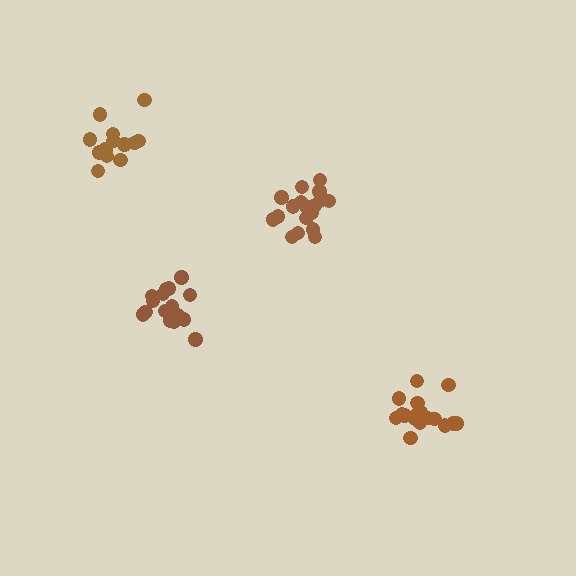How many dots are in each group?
Group 1: 18 dots, Group 2: 19 dots, Group 3: 16 dots, Group 4: 13 dots (66 total).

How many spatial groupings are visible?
There are 4 spatial groupings.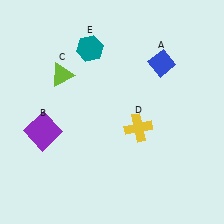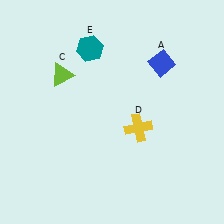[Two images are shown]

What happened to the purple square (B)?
The purple square (B) was removed in Image 2. It was in the bottom-left area of Image 1.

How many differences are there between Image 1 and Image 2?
There is 1 difference between the two images.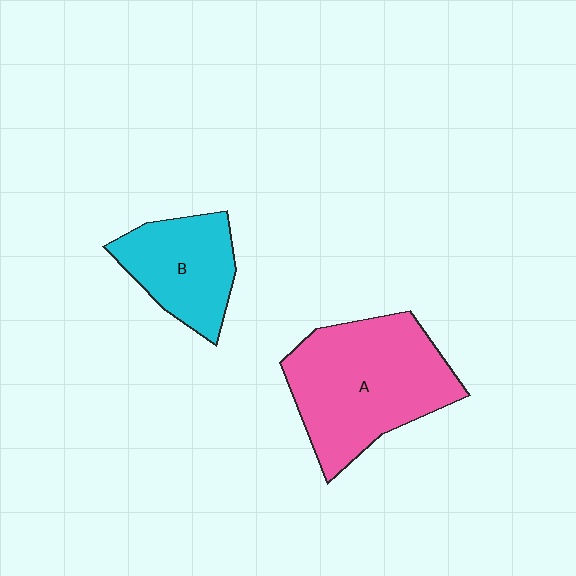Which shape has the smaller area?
Shape B (cyan).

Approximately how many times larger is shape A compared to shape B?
Approximately 1.7 times.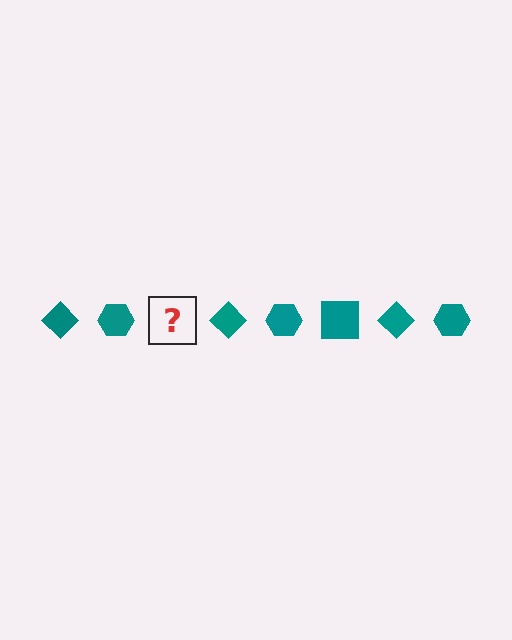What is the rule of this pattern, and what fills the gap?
The rule is that the pattern cycles through diamond, hexagon, square shapes in teal. The gap should be filled with a teal square.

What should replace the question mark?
The question mark should be replaced with a teal square.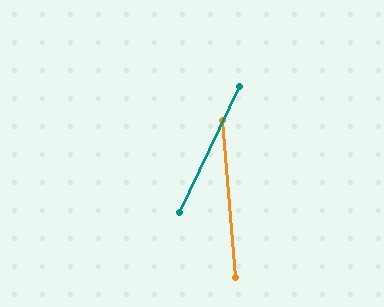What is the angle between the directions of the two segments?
Approximately 30 degrees.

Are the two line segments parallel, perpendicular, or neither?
Neither parallel nor perpendicular — they differ by about 30°.